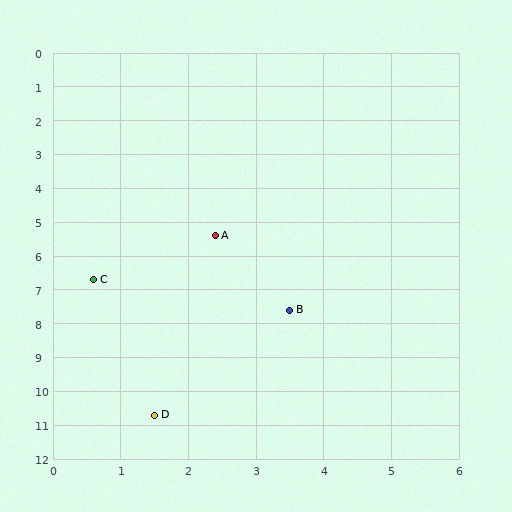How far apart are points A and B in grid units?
Points A and B are about 2.5 grid units apart.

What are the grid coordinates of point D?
Point D is at approximately (1.5, 10.7).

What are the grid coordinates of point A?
Point A is at approximately (2.4, 5.4).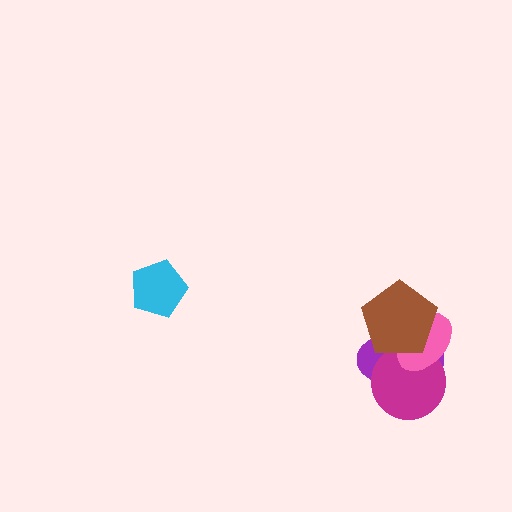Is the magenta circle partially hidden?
Yes, it is partially covered by another shape.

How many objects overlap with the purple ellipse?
3 objects overlap with the purple ellipse.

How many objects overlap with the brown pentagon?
3 objects overlap with the brown pentagon.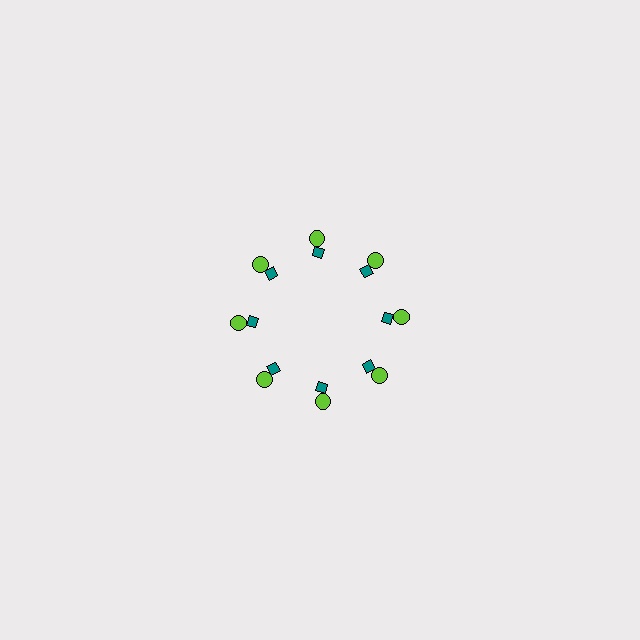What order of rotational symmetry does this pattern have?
This pattern has 8-fold rotational symmetry.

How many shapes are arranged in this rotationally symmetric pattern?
There are 16 shapes, arranged in 8 groups of 2.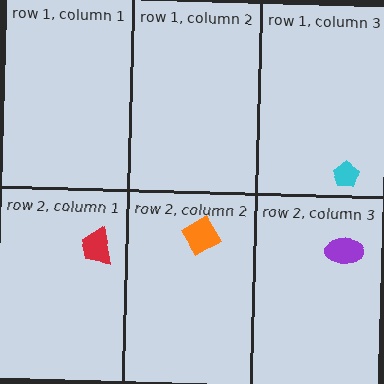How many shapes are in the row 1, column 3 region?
1.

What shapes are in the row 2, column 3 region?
The purple ellipse.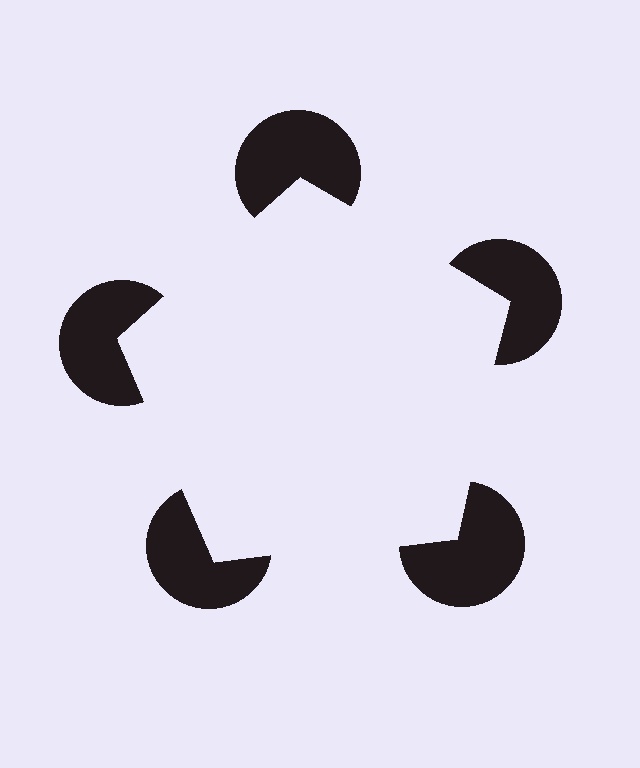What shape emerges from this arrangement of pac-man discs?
An illusory pentagon — its edges are inferred from the aligned wedge cuts in the pac-man discs, not physically drawn.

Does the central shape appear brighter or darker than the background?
It typically appears slightly brighter than the background, even though no actual brightness change is drawn.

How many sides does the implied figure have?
5 sides.